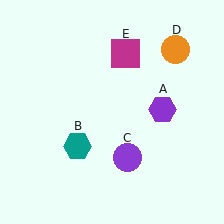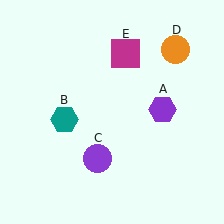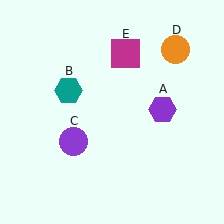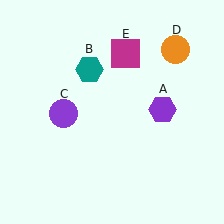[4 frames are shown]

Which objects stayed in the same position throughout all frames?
Purple hexagon (object A) and orange circle (object D) and magenta square (object E) remained stationary.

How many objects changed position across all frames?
2 objects changed position: teal hexagon (object B), purple circle (object C).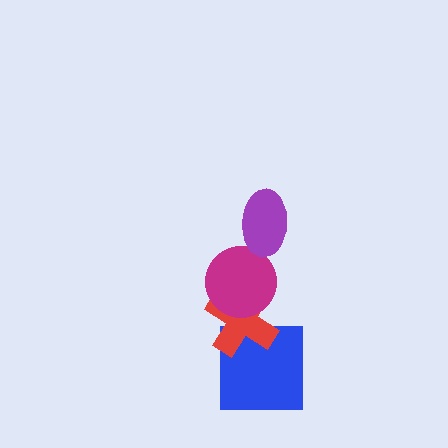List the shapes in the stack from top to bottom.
From top to bottom: the purple ellipse, the magenta circle, the red cross, the blue square.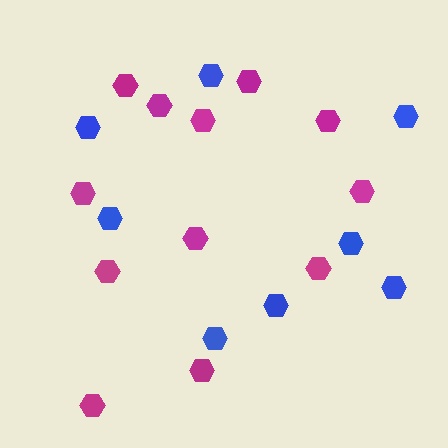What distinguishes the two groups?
There are 2 groups: one group of blue hexagons (8) and one group of magenta hexagons (12).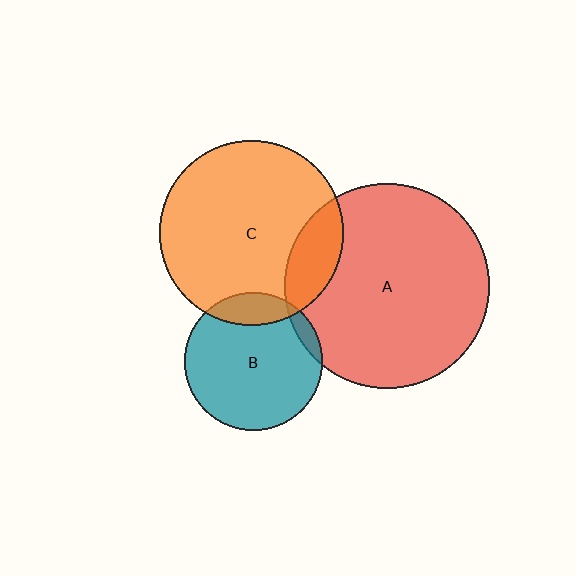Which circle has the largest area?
Circle A (red).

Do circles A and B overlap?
Yes.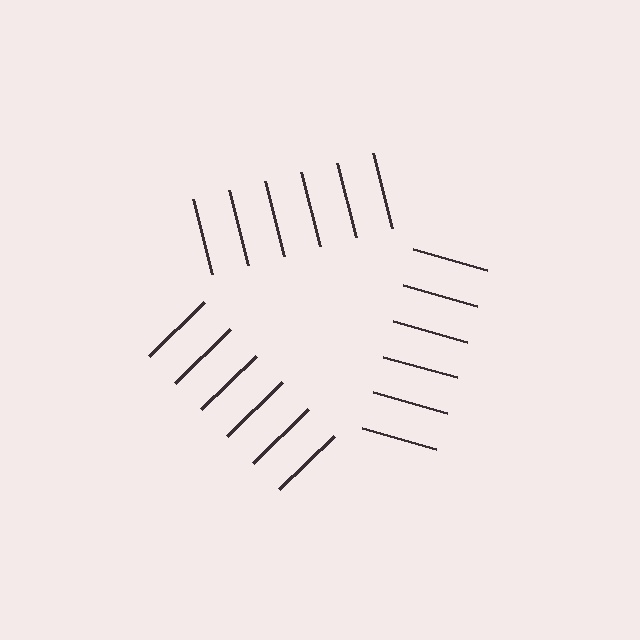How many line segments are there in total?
18 — 6 along each of the 3 edges.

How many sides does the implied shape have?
3 sides — the line-ends trace a triangle.